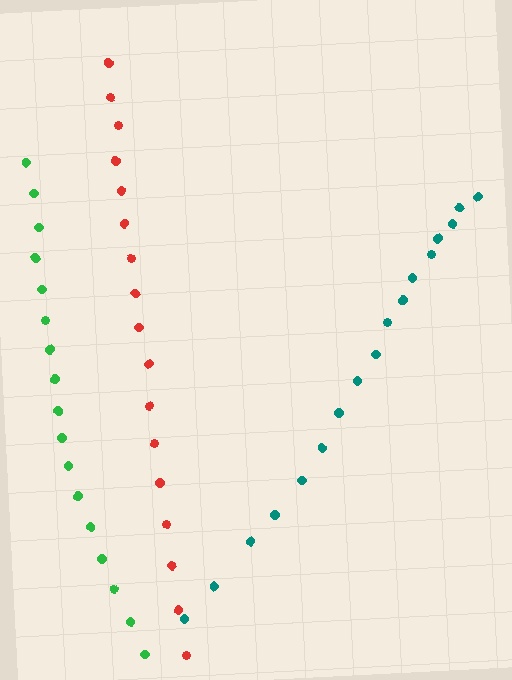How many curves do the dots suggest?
There are 3 distinct paths.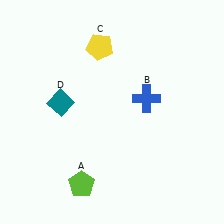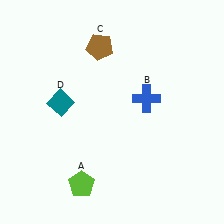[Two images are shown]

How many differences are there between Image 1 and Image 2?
There is 1 difference between the two images.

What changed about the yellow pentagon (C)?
In Image 1, C is yellow. In Image 2, it changed to brown.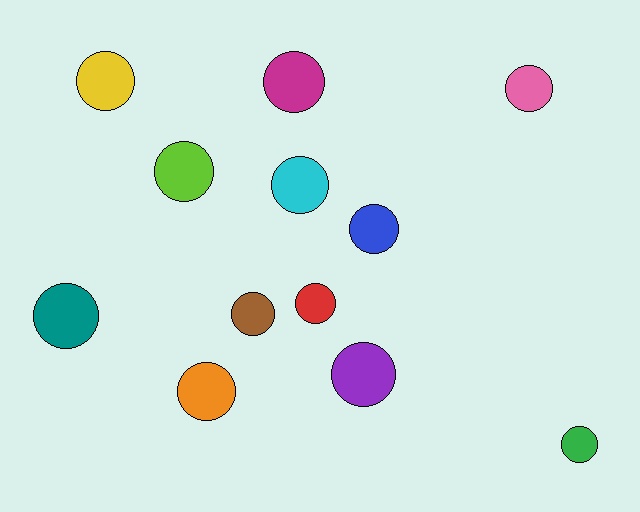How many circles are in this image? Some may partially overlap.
There are 12 circles.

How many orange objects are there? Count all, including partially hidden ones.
There is 1 orange object.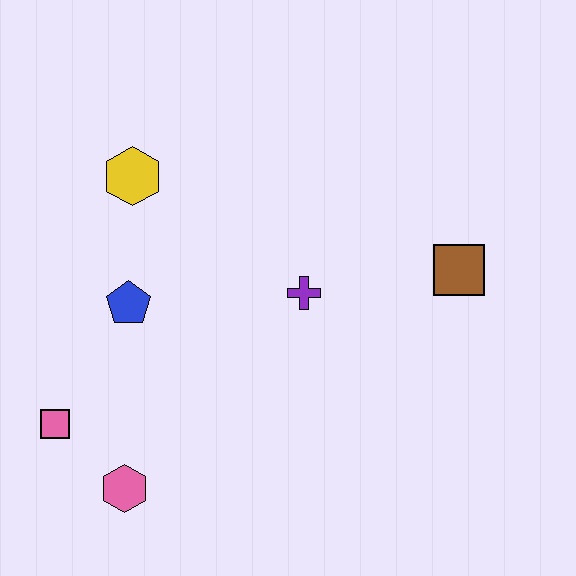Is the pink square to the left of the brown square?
Yes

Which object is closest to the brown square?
The purple cross is closest to the brown square.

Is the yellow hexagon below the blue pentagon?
No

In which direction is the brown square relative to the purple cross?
The brown square is to the right of the purple cross.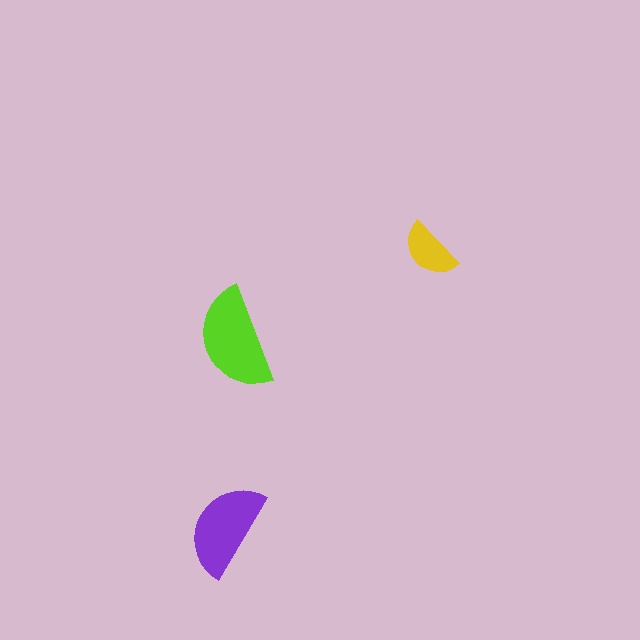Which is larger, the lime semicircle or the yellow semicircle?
The lime one.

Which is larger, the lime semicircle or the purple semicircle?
The lime one.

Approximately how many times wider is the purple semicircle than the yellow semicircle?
About 1.5 times wider.